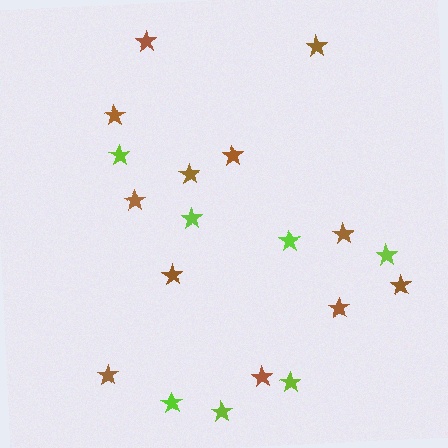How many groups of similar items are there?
There are 2 groups: one group of brown stars (12) and one group of lime stars (7).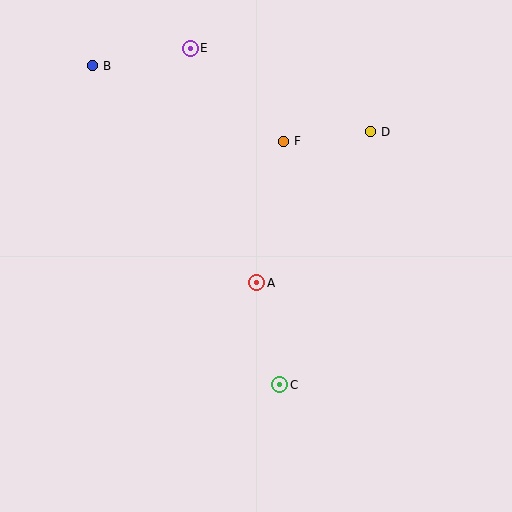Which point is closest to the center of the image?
Point A at (257, 283) is closest to the center.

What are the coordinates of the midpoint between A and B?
The midpoint between A and B is at (175, 174).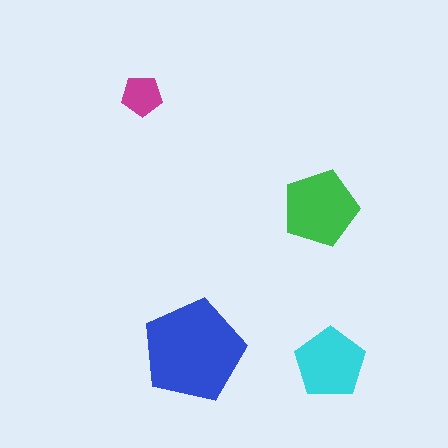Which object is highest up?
The magenta pentagon is topmost.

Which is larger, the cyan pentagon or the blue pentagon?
The blue one.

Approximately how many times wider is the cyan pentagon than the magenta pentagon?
About 1.5 times wider.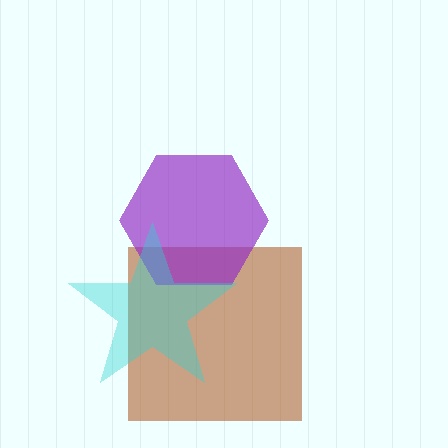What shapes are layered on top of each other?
The layered shapes are: a brown square, a purple hexagon, a cyan star.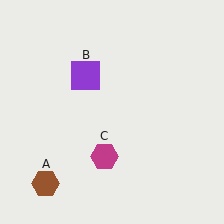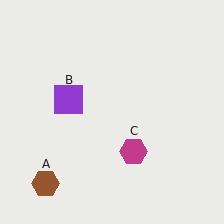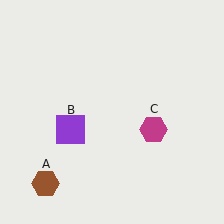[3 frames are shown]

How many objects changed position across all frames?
2 objects changed position: purple square (object B), magenta hexagon (object C).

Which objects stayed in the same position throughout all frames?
Brown hexagon (object A) remained stationary.